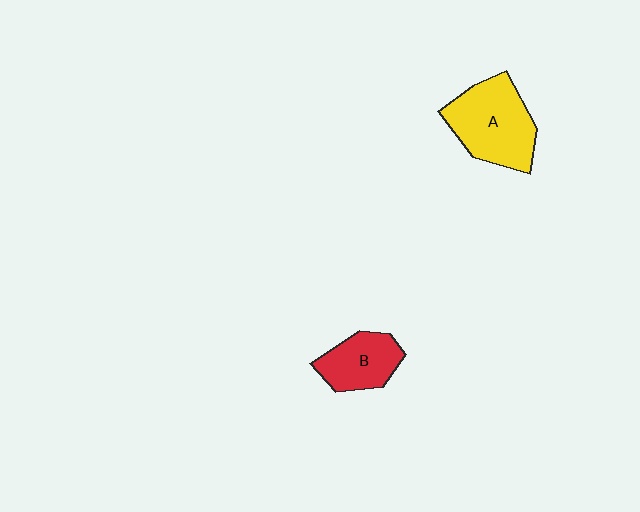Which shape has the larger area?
Shape A (yellow).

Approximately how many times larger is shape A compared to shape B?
Approximately 1.6 times.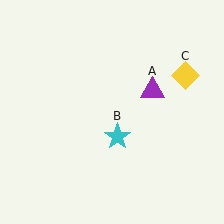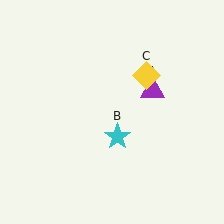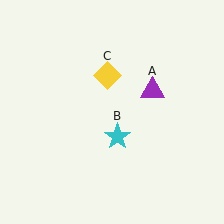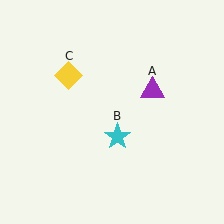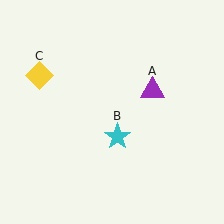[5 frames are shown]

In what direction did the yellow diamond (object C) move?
The yellow diamond (object C) moved left.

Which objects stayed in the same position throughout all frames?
Purple triangle (object A) and cyan star (object B) remained stationary.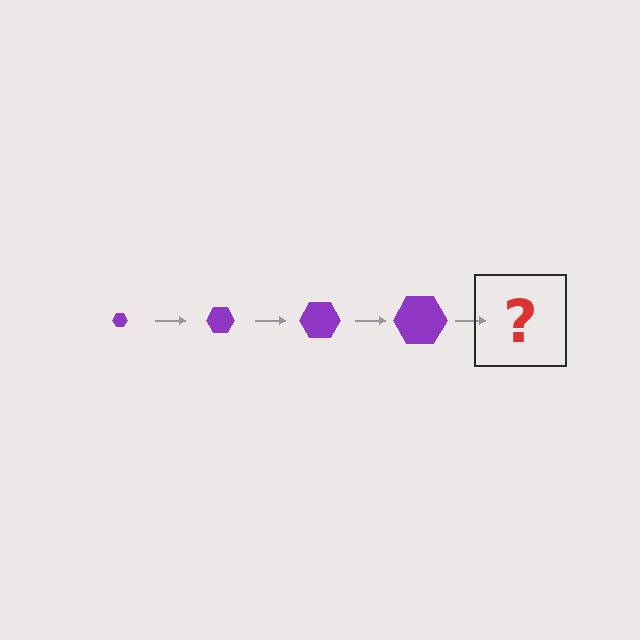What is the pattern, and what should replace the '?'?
The pattern is that the hexagon gets progressively larger each step. The '?' should be a purple hexagon, larger than the previous one.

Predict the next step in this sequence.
The next step is a purple hexagon, larger than the previous one.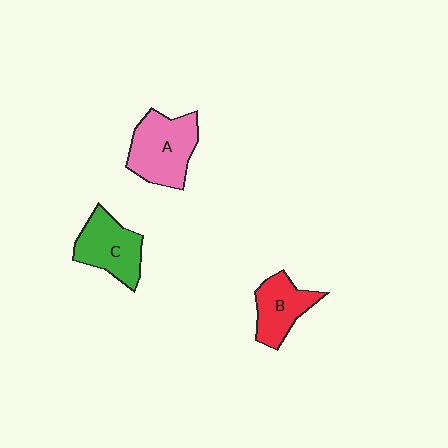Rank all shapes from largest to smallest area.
From largest to smallest: A (pink), C (green), B (red).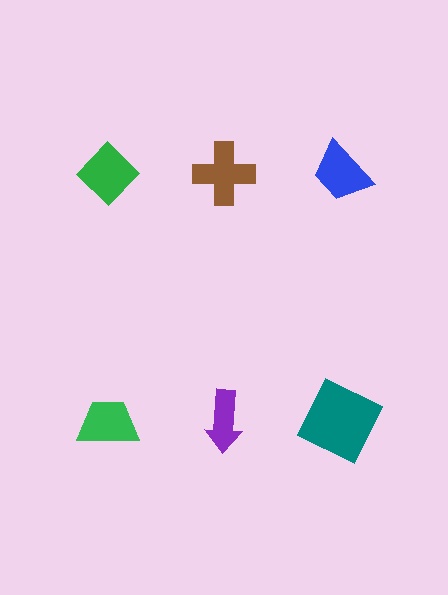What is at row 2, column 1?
A green trapezoid.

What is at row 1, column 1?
A green diamond.